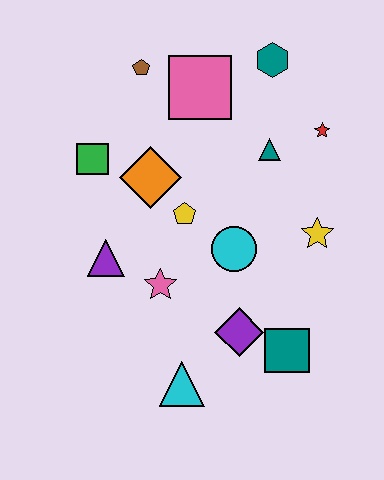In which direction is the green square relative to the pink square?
The green square is to the left of the pink square.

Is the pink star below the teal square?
No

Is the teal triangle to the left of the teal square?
Yes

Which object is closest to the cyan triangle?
The purple diamond is closest to the cyan triangle.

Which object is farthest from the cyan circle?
The brown pentagon is farthest from the cyan circle.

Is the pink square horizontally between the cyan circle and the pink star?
Yes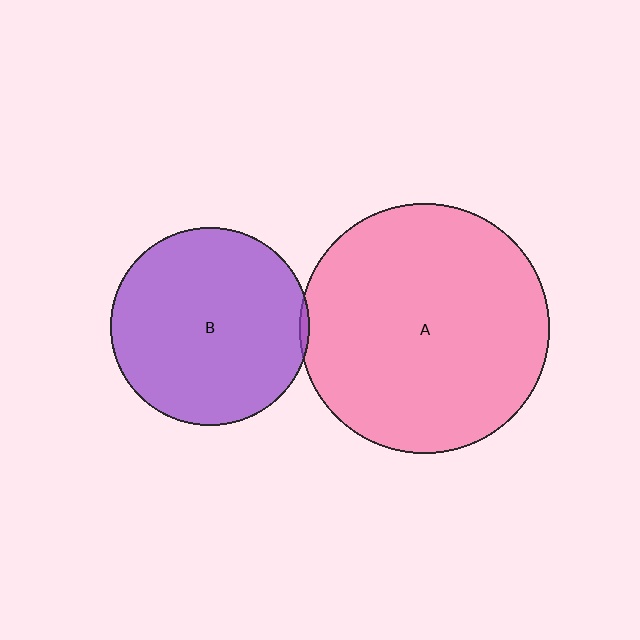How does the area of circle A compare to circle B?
Approximately 1.6 times.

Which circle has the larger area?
Circle A (pink).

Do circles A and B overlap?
Yes.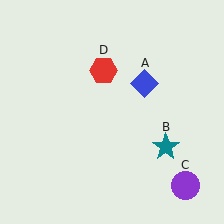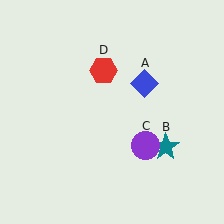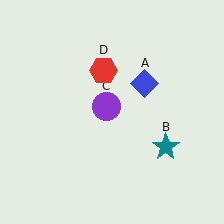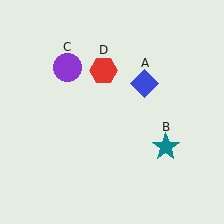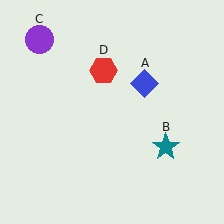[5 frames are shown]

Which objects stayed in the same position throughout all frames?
Blue diamond (object A) and teal star (object B) and red hexagon (object D) remained stationary.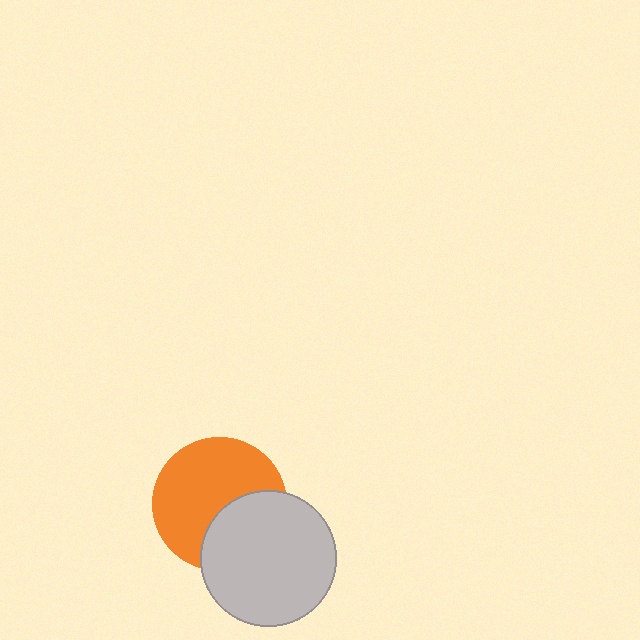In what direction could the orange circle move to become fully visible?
The orange circle could move toward the upper-left. That would shift it out from behind the light gray circle entirely.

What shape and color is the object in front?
The object in front is a light gray circle.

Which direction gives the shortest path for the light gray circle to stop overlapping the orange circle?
Moving toward the lower-right gives the shortest separation.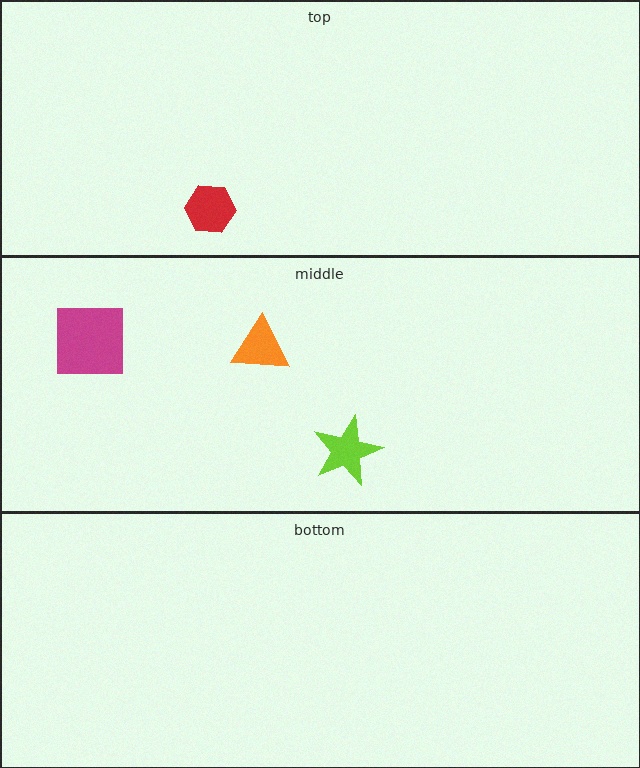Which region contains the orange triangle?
The middle region.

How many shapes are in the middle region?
3.